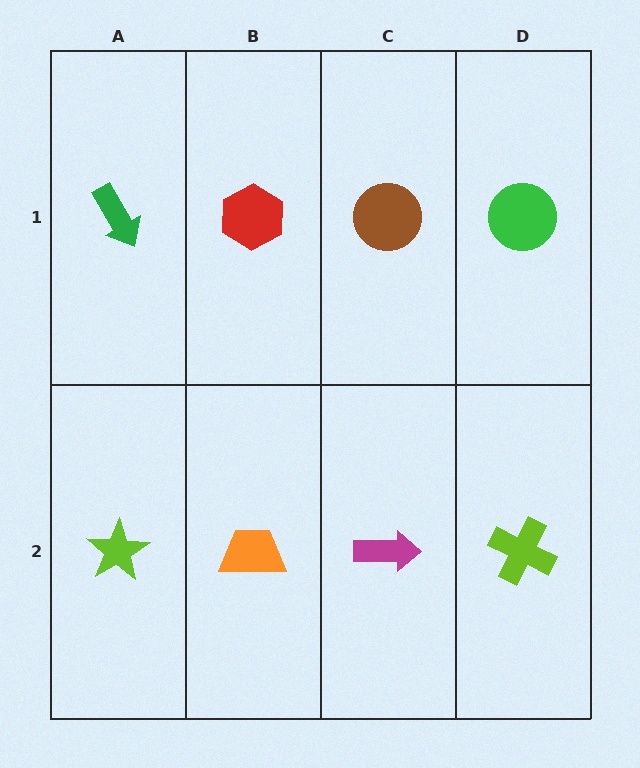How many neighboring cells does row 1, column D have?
2.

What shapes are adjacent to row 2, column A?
A green arrow (row 1, column A), an orange trapezoid (row 2, column B).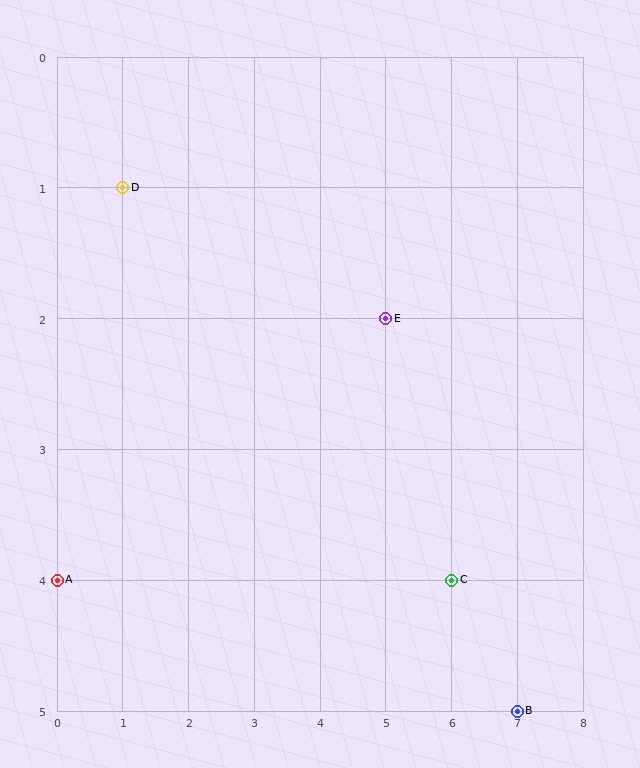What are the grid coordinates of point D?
Point D is at grid coordinates (1, 1).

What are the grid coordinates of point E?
Point E is at grid coordinates (5, 2).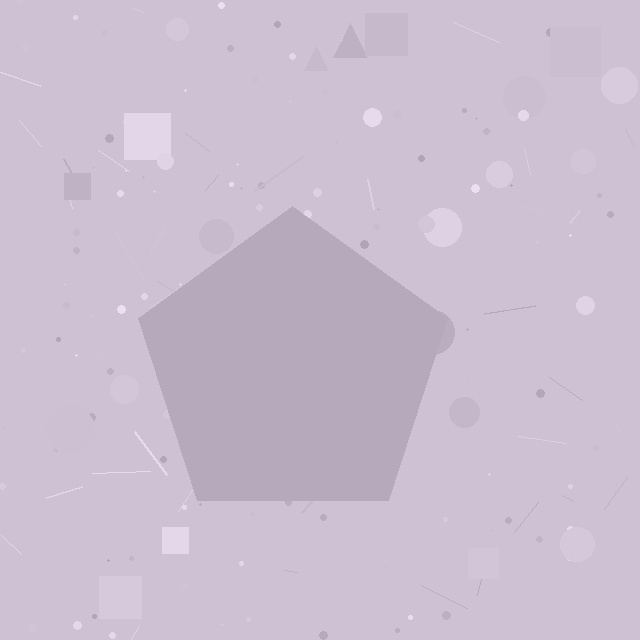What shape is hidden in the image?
A pentagon is hidden in the image.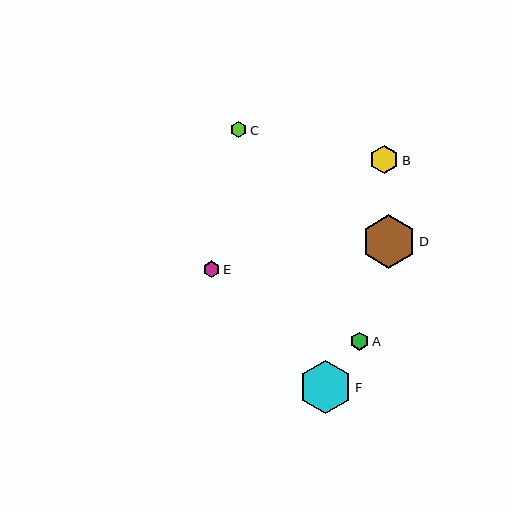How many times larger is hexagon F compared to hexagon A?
Hexagon F is approximately 3.0 times the size of hexagon A.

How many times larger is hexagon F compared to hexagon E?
Hexagon F is approximately 3.2 times the size of hexagon E.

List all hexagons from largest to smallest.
From largest to smallest: F, D, B, A, E, C.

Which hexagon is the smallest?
Hexagon C is the smallest with a size of approximately 16 pixels.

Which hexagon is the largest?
Hexagon F is the largest with a size of approximately 54 pixels.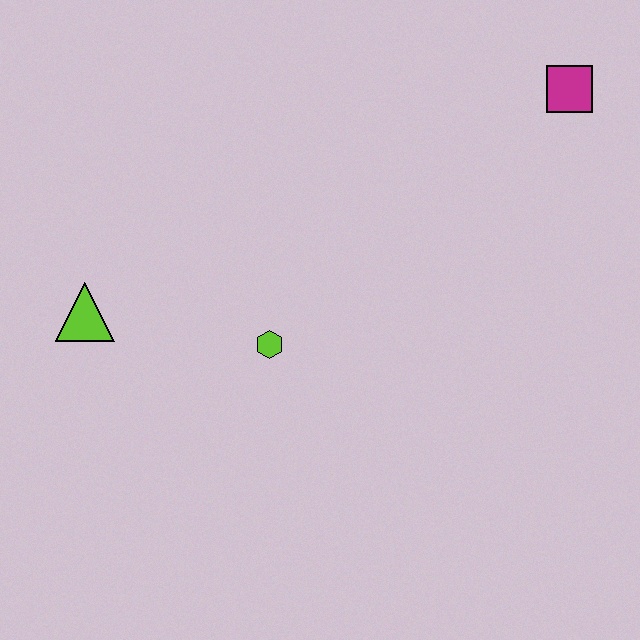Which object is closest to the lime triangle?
The lime hexagon is closest to the lime triangle.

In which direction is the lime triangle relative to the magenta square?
The lime triangle is to the left of the magenta square.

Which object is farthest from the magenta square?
The lime triangle is farthest from the magenta square.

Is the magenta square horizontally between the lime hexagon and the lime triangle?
No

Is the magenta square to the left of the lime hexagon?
No